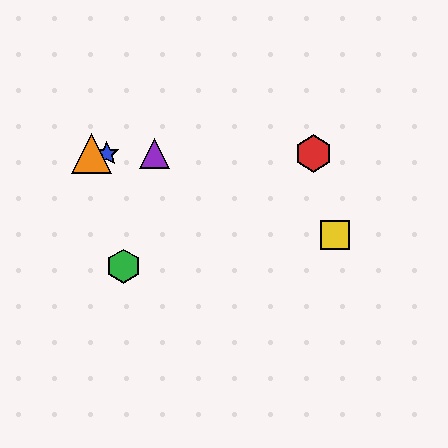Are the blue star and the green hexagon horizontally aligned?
No, the blue star is at y≈154 and the green hexagon is at y≈266.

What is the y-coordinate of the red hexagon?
The red hexagon is at y≈154.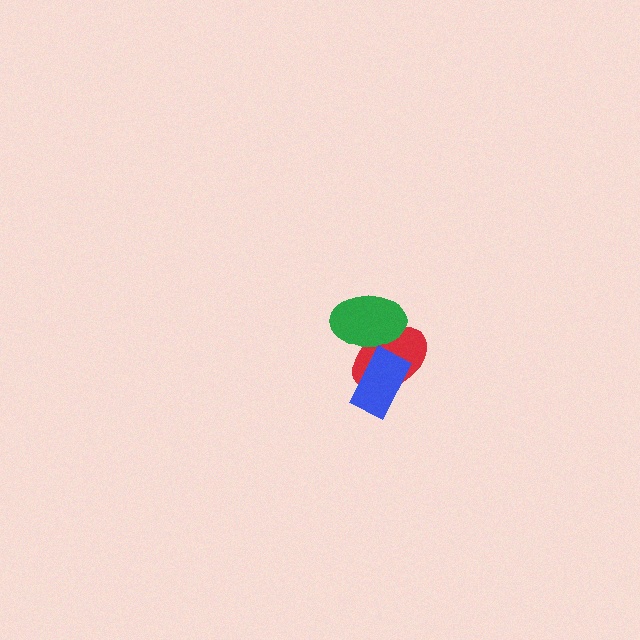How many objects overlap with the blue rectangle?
2 objects overlap with the blue rectangle.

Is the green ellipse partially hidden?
Yes, it is partially covered by another shape.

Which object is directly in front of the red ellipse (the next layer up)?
The green ellipse is directly in front of the red ellipse.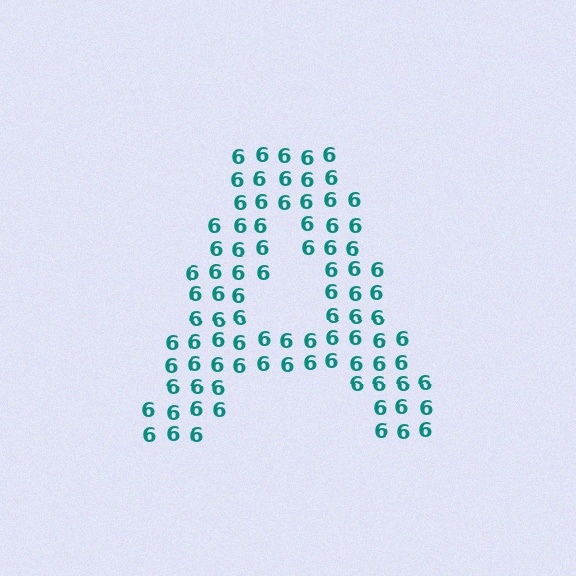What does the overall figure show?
The overall figure shows the letter A.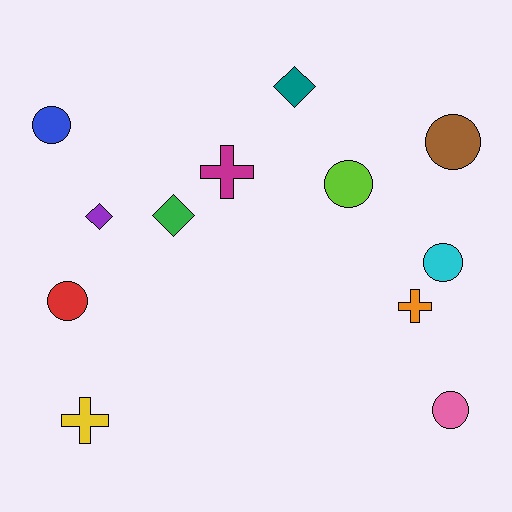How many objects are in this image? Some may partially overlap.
There are 12 objects.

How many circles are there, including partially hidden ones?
There are 6 circles.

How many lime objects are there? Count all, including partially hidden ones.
There is 1 lime object.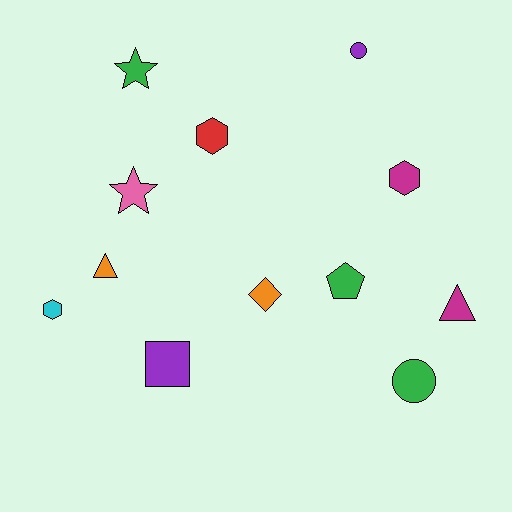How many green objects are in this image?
There are 3 green objects.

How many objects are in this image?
There are 12 objects.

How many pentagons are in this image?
There is 1 pentagon.